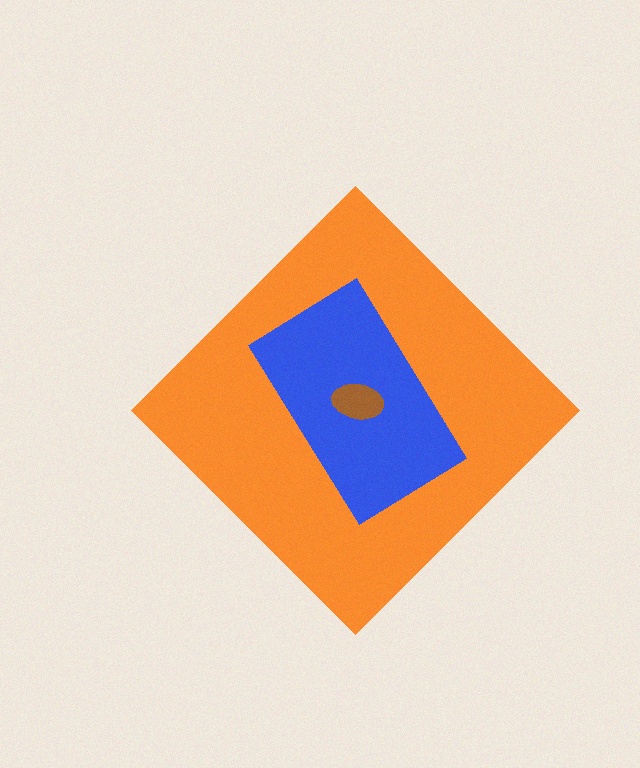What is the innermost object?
The brown ellipse.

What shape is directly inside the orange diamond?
The blue rectangle.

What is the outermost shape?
The orange diamond.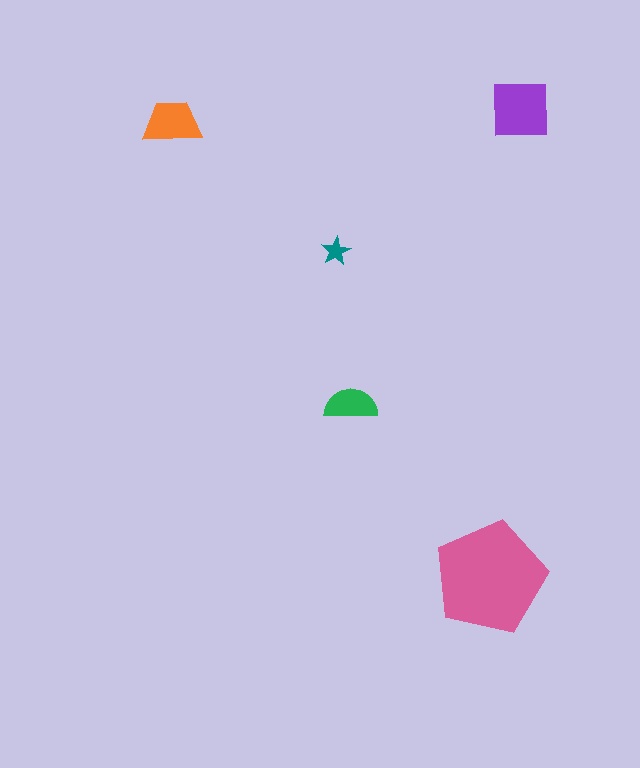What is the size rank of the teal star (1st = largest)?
5th.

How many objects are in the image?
There are 5 objects in the image.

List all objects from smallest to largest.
The teal star, the green semicircle, the orange trapezoid, the purple square, the pink pentagon.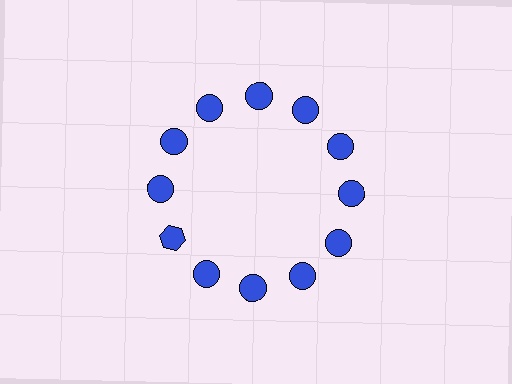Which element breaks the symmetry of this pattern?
The blue hexagon at roughly the 8 o'clock position breaks the symmetry. All other shapes are blue circles.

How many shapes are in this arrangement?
There are 12 shapes arranged in a ring pattern.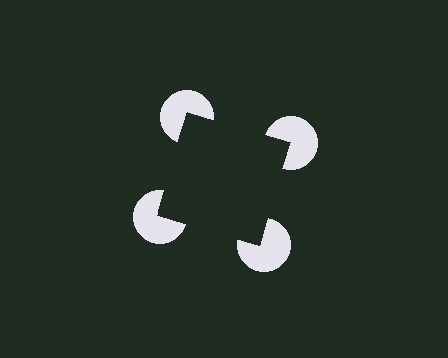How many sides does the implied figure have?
4 sides.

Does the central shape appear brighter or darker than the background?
It typically appears slightly darker than the background, even though no actual brightness change is drawn.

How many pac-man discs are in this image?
There are 4 — one at each vertex of the illusory square.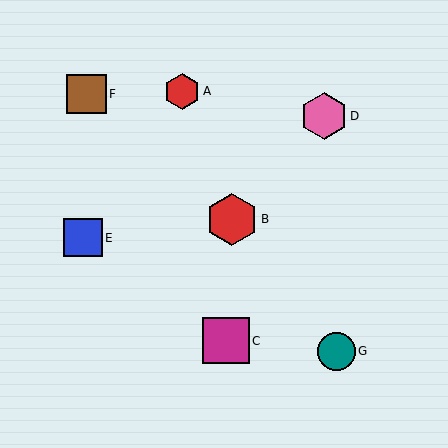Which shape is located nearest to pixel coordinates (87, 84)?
The brown square (labeled F) at (87, 94) is nearest to that location.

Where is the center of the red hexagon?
The center of the red hexagon is at (232, 219).